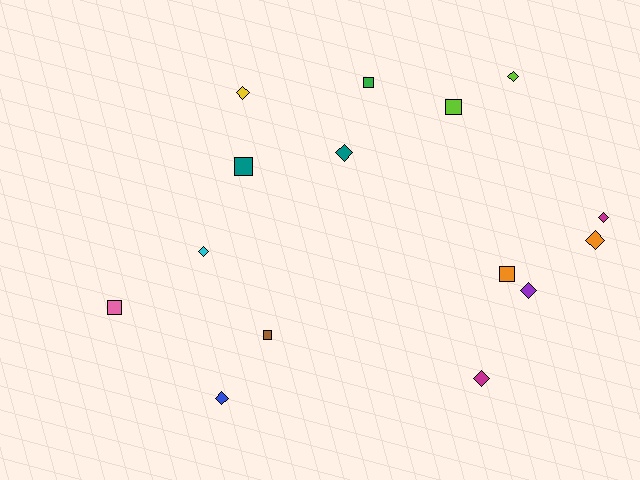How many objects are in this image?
There are 15 objects.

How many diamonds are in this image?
There are 9 diamonds.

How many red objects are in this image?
There are no red objects.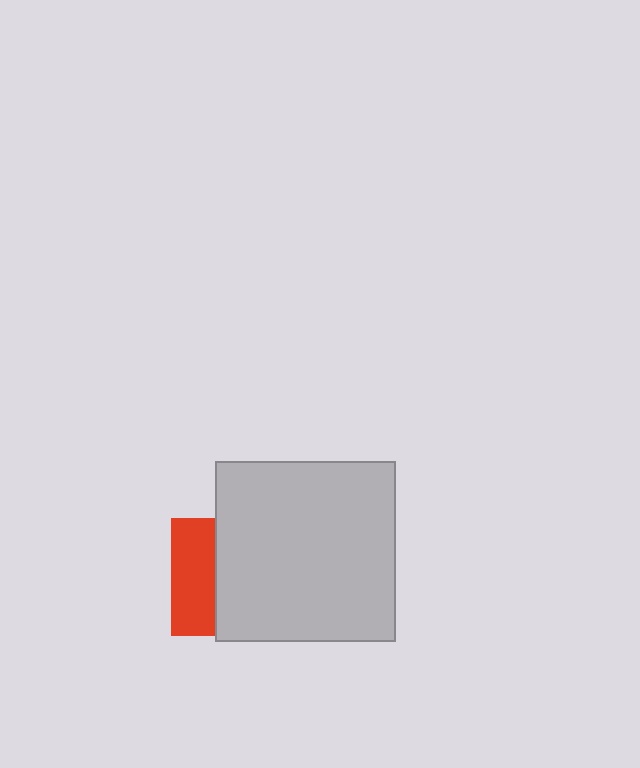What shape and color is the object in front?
The object in front is a light gray square.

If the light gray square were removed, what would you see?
You would see the complete red square.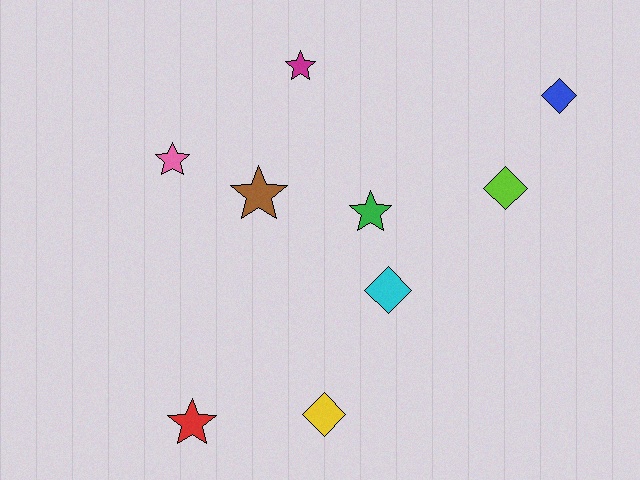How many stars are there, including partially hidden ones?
There are 5 stars.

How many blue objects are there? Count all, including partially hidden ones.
There is 1 blue object.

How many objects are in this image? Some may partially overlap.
There are 9 objects.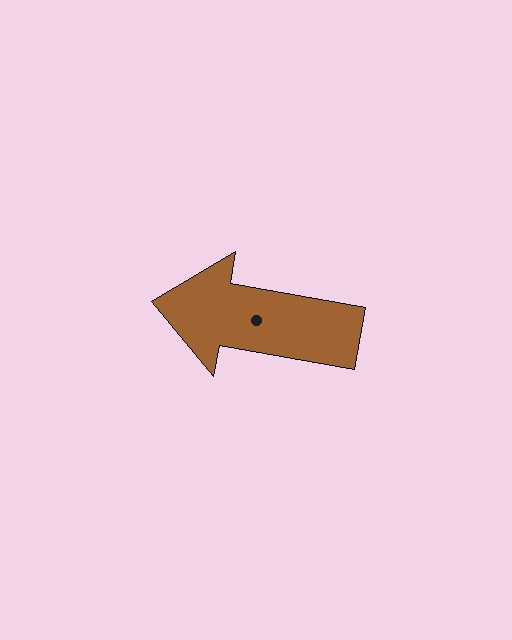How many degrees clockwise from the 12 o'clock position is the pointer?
Approximately 280 degrees.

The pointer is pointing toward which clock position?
Roughly 9 o'clock.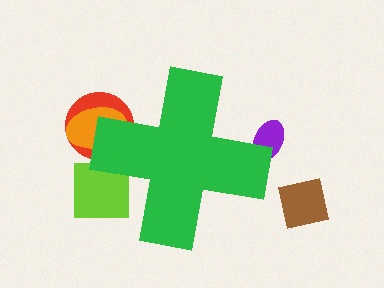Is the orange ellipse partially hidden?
Yes, the orange ellipse is partially hidden behind the green cross.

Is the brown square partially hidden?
No, the brown square is fully visible.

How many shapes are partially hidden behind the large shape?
4 shapes are partially hidden.